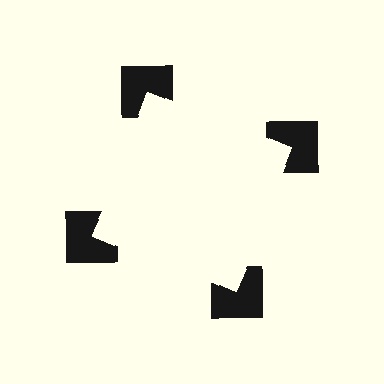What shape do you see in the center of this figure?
An illusory square — its edges are inferred from the aligned wedge cuts in the notched squares, not physically drawn.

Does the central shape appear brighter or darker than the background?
It typically appears slightly brighter than the background, even though no actual brightness change is drawn.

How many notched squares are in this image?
There are 4 — one at each vertex of the illusory square.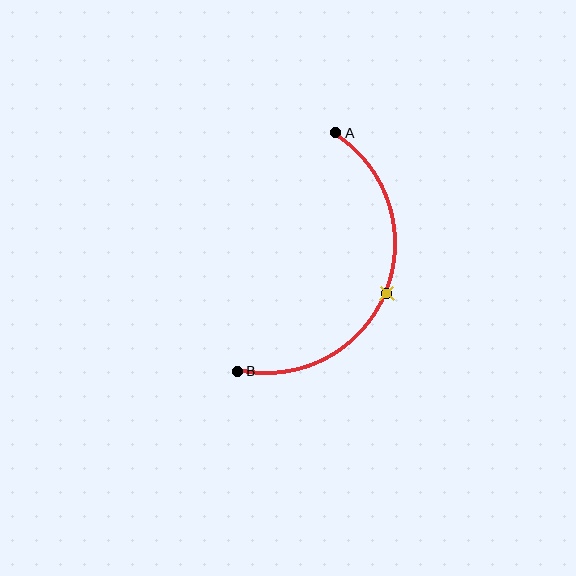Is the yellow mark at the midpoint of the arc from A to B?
Yes. The yellow mark lies on the arc at equal arc-length from both A and B — it is the arc midpoint.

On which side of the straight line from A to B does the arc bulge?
The arc bulges to the right of the straight line connecting A and B.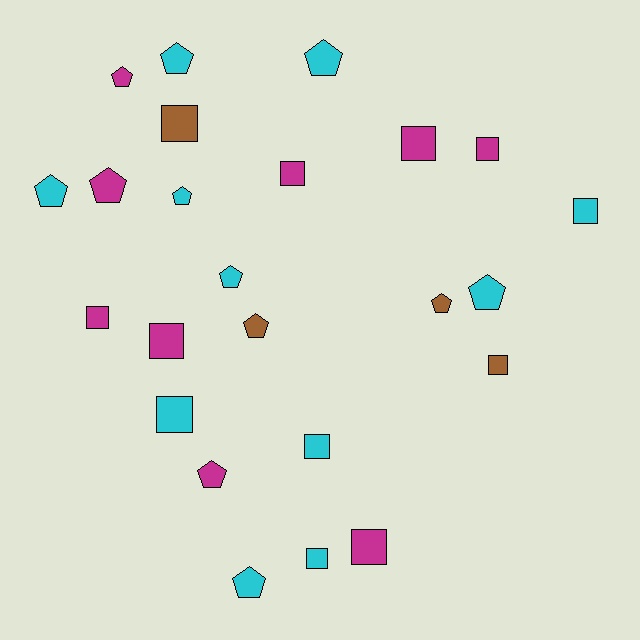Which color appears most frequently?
Cyan, with 11 objects.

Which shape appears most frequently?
Square, with 12 objects.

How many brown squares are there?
There are 2 brown squares.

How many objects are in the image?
There are 24 objects.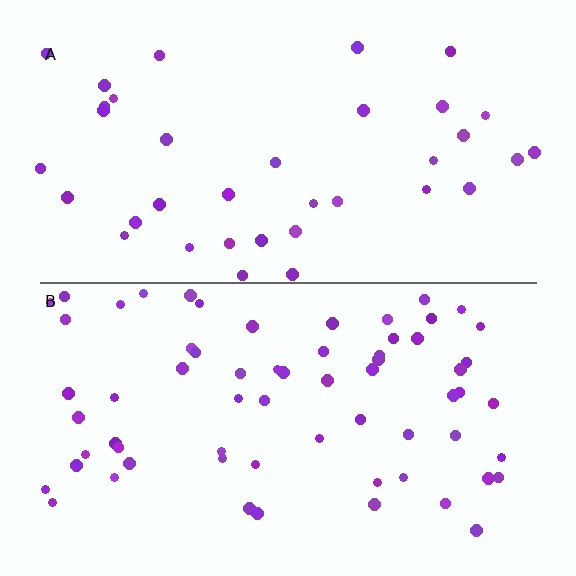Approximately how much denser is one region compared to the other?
Approximately 1.8× — region B over region A.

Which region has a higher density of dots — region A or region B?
B (the bottom).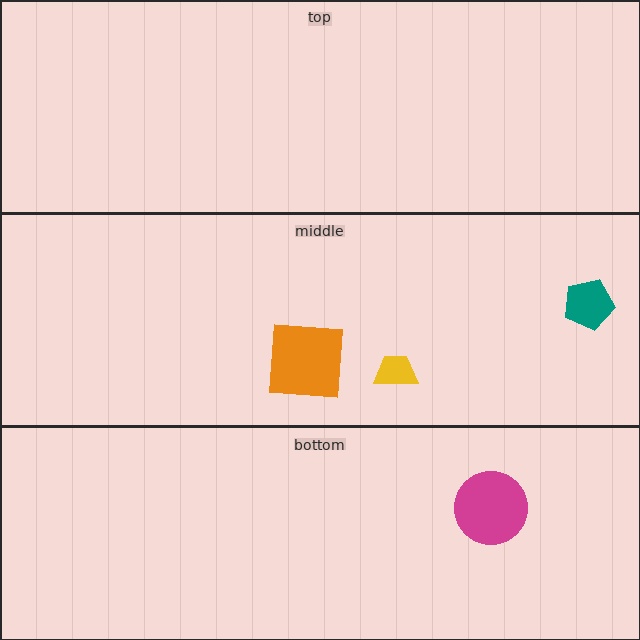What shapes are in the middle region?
The orange square, the teal pentagon, the yellow trapezoid.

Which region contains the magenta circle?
The bottom region.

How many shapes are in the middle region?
3.